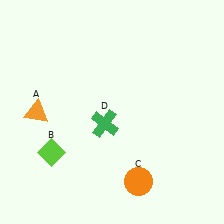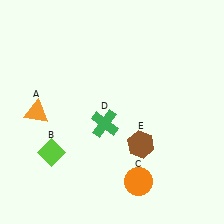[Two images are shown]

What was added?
A brown hexagon (E) was added in Image 2.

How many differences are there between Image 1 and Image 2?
There is 1 difference between the two images.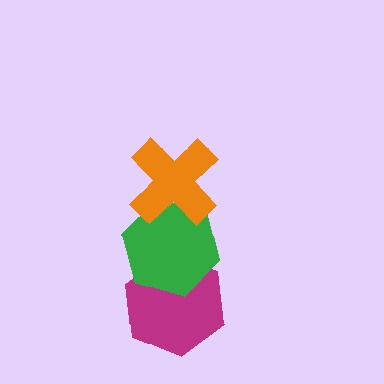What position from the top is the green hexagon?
The green hexagon is 2nd from the top.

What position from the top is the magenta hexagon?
The magenta hexagon is 3rd from the top.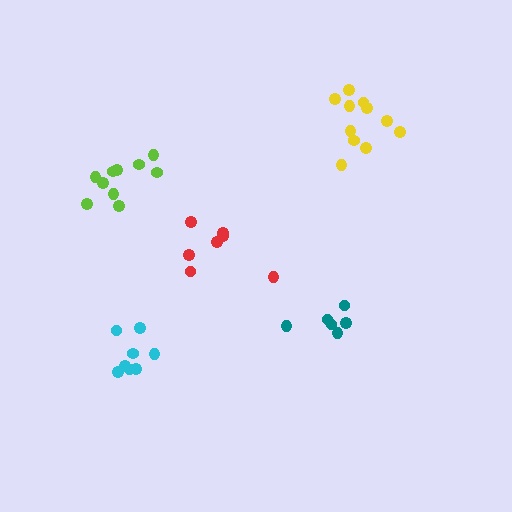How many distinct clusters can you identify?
There are 5 distinct clusters.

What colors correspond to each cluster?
The clusters are colored: yellow, red, cyan, teal, lime.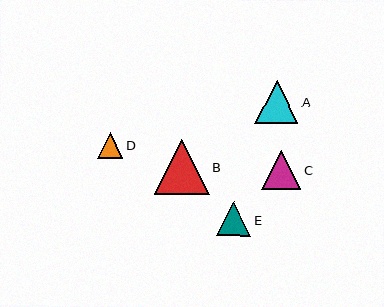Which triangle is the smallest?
Triangle D is the smallest with a size of approximately 26 pixels.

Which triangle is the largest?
Triangle B is the largest with a size of approximately 55 pixels.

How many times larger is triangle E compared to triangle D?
Triangle E is approximately 1.3 times the size of triangle D.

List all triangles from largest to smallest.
From largest to smallest: B, A, C, E, D.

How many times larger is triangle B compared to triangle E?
Triangle B is approximately 1.6 times the size of triangle E.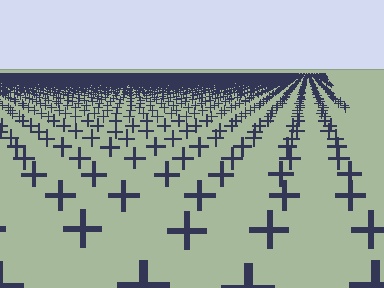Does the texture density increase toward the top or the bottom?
Density increases toward the top.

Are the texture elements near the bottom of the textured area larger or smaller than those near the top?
Larger. Near the bottom, elements are closer to the viewer and appear at a bigger on-screen size.